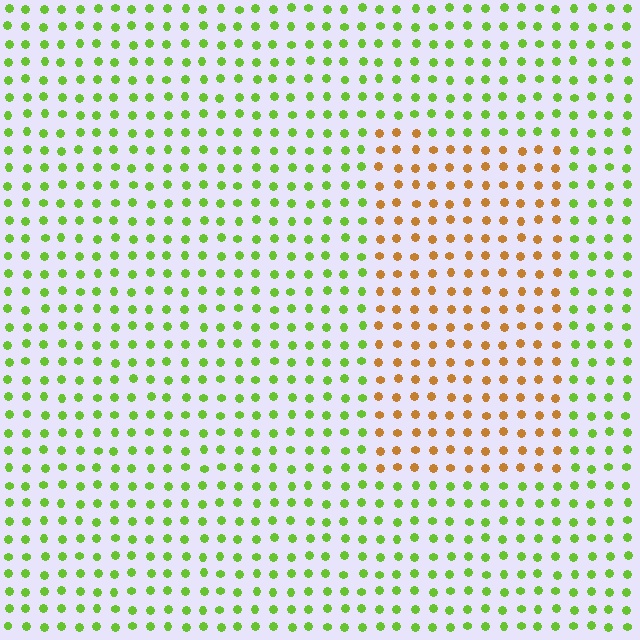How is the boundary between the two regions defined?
The boundary is defined purely by a slight shift in hue (about 64 degrees). Spacing, size, and orientation are identical on both sides.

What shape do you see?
I see a rectangle.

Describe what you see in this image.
The image is filled with small lime elements in a uniform arrangement. A rectangle-shaped region is visible where the elements are tinted to a slightly different hue, forming a subtle color boundary.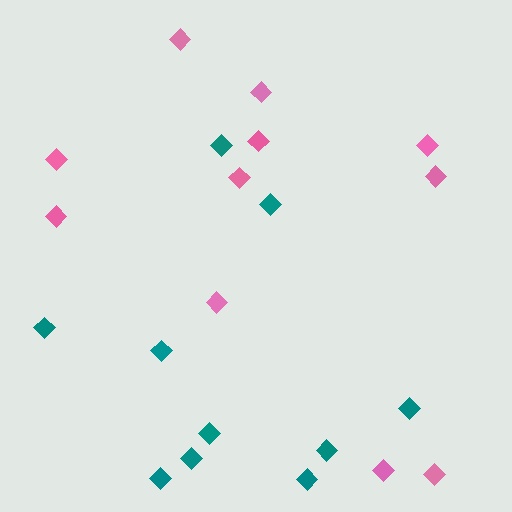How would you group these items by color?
There are 2 groups: one group of pink diamonds (11) and one group of teal diamonds (10).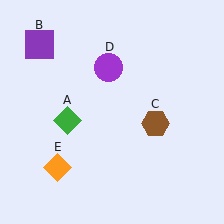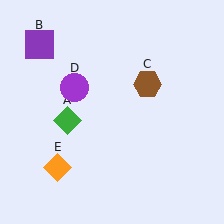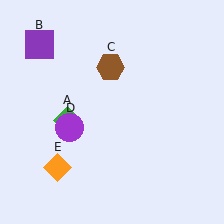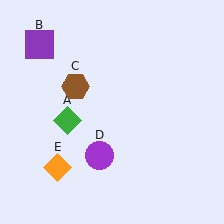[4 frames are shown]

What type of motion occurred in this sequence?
The brown hexagon (object C), purple circle (object D) rotated counterclockwise around the center of the scene.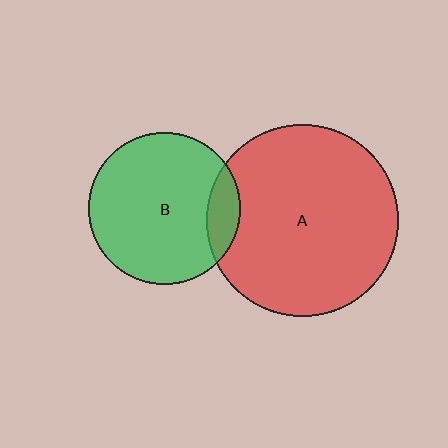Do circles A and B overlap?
Yes.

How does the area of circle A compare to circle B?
Approximately 1.6 times.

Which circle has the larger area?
Circle A (red).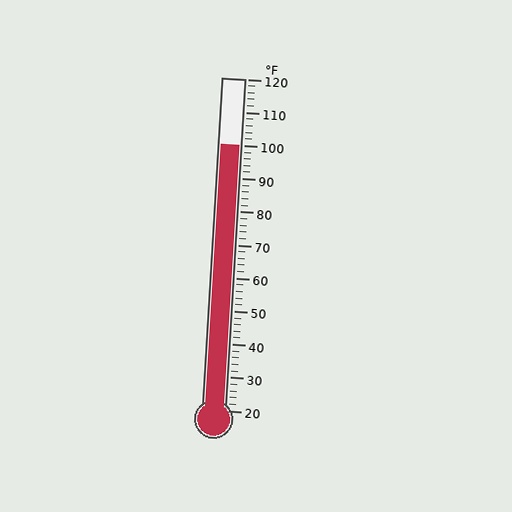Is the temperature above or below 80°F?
The temperature is above 80°F.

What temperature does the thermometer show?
The thermometer shows approximately 100°F.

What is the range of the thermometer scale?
The thermometer scale ranges from 20°F to 120°F.